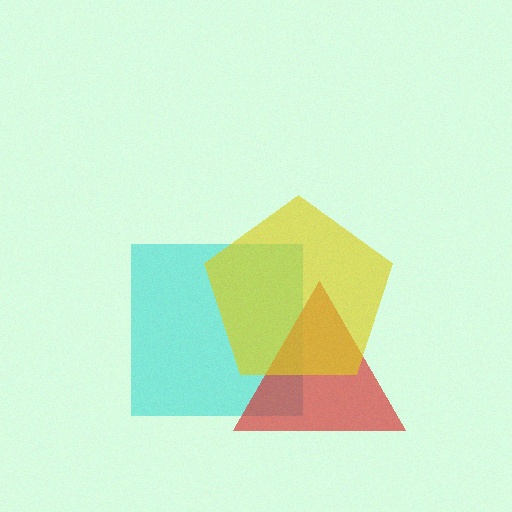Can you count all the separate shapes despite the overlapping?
Yes, there are 3 separate shapes.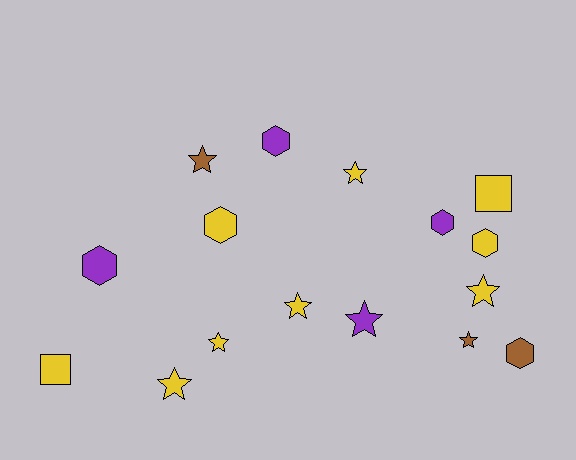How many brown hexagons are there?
There is 1 brown hexagon.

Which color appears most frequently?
Yellow, with 9 objects.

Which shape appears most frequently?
Star, with 8 objects.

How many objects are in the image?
There are 16 objects.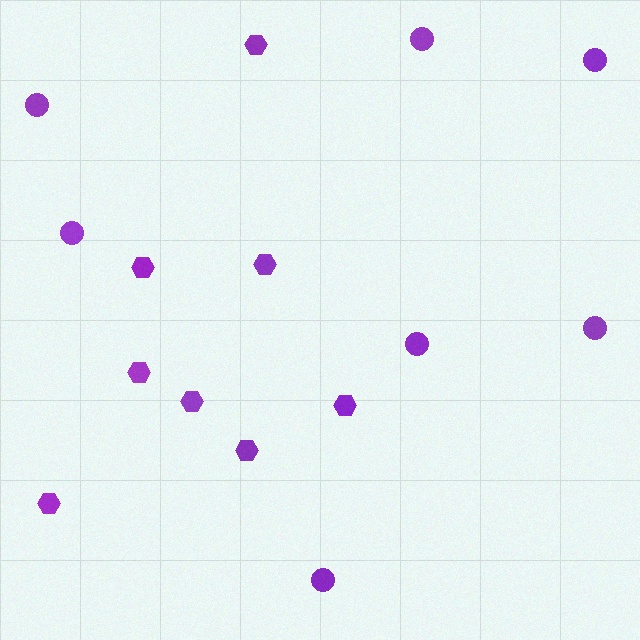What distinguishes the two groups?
There are 2 groups: one group of hexagons (8) and one group of circles (7).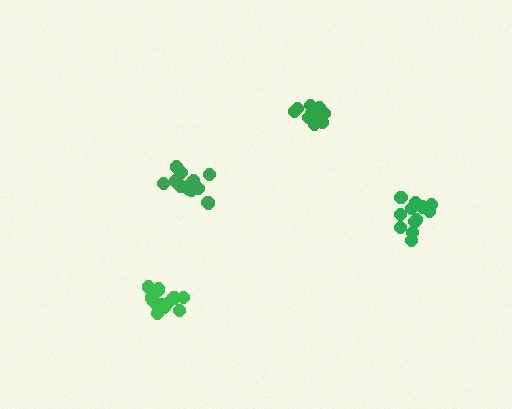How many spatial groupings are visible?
There are 4 spatial groupings.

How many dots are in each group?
Group 1: 11 dots, Group 2: 16 dots, Group 3: 12 dots, Group 4: 15 dots (54 total).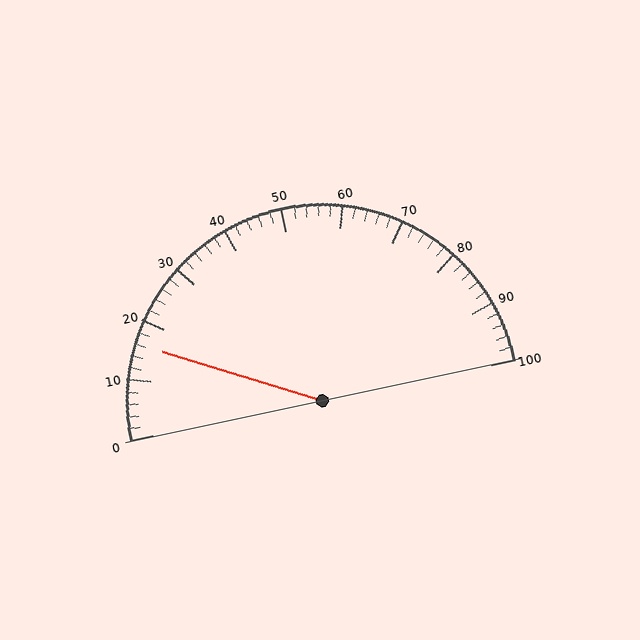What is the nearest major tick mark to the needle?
The nearest major tick mark is 20.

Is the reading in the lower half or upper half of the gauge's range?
The reading is in the lower half of the range (0 to 100).